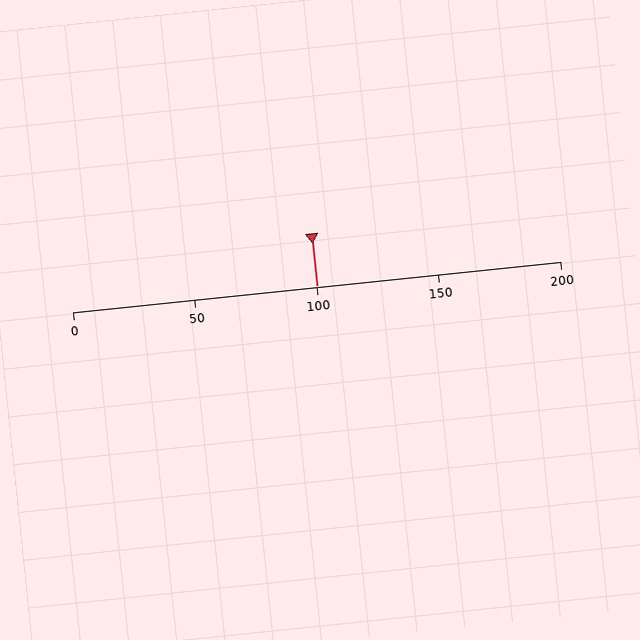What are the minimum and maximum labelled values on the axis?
The axis runs from 0 to 200.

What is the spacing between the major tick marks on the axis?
The major ticks are spaced 50 apart.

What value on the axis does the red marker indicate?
The marker indicates approximately 100.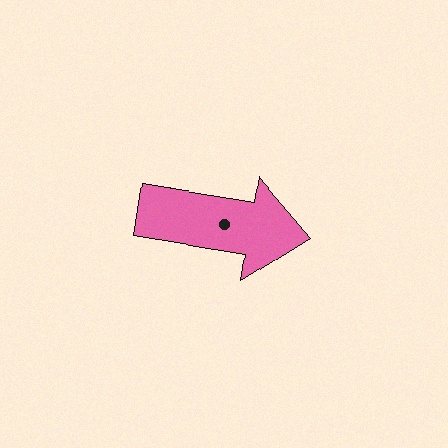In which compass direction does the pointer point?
East.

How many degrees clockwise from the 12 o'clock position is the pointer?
Approximately 99 degrees.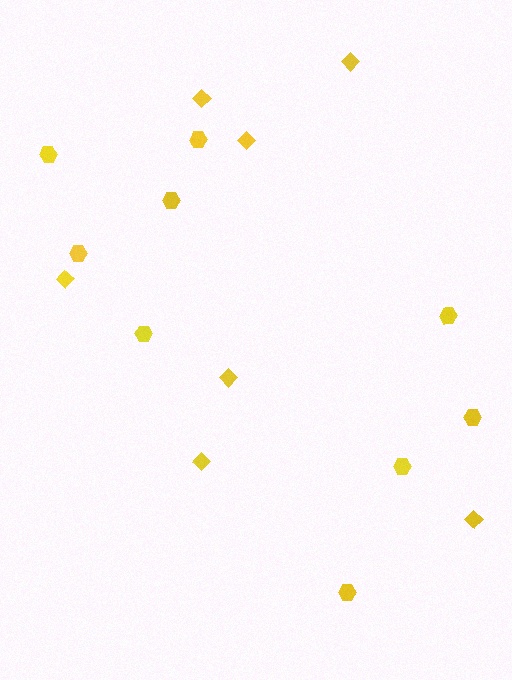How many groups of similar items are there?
There are 2 groups: one group of hexagons (9) and one group of diamonds (7).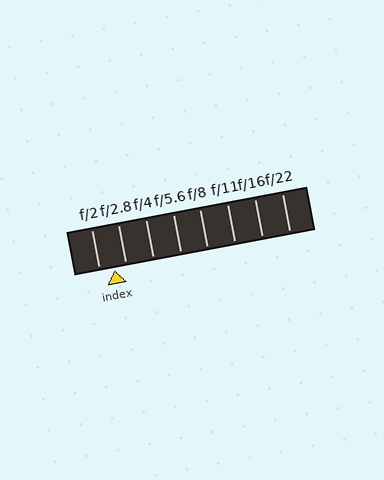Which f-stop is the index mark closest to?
The index mark is closest to f/2.8.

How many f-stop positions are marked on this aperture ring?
There are 8 f-stop positions marked.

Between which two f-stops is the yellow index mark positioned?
The index mark is between f/2 and f/2.8.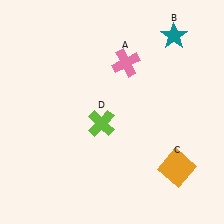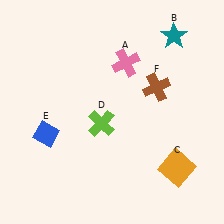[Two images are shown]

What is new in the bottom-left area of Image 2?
A blue diamond (E) was added in the bottom-left area of Image 2.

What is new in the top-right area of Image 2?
A brown cross (F) was added in the top-right area of Image 2.